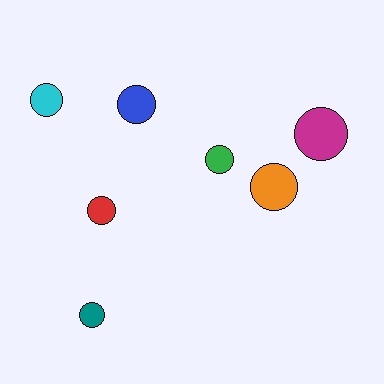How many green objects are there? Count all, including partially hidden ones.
There is 1 green object.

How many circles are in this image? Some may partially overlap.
There are 7 circles.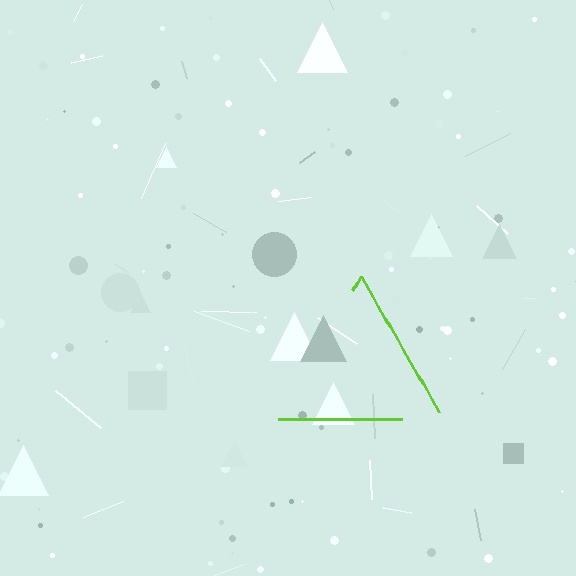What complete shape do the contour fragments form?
The contour fragments form a triangle.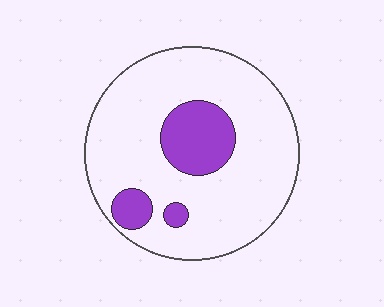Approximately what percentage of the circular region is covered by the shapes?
Approximately 20%.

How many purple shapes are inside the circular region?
3.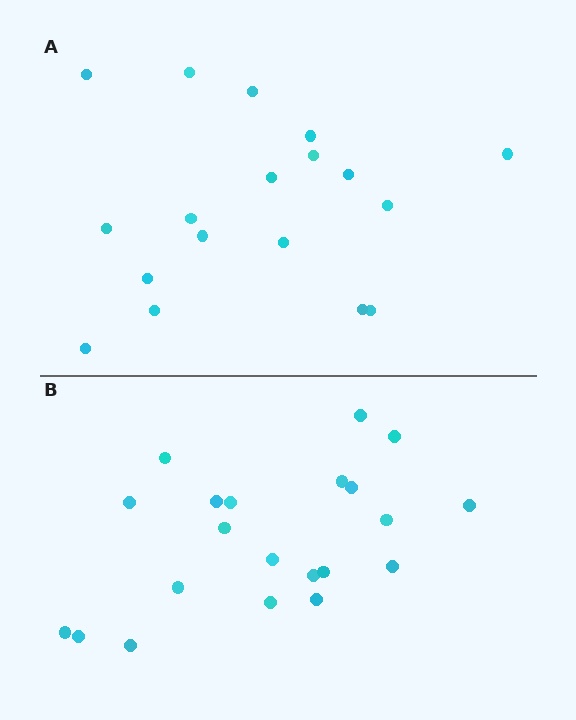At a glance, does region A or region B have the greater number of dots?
Region B (the bottom region) has more dots.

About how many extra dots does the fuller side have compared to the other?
Region B has just a few more — roughly 2 or 3 more dots than region A.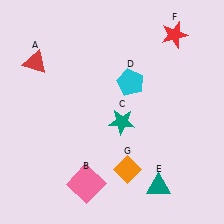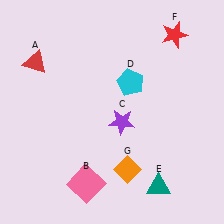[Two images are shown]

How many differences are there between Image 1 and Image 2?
There is 1 difference between the two images.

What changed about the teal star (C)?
In Image 1, C is teal. In Image 2, it changed to purple.